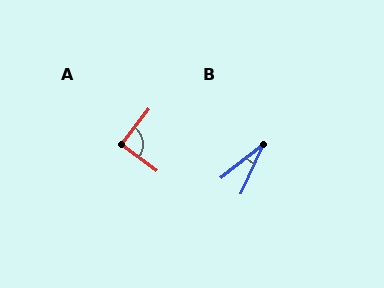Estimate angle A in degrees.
Approximately 89 degrees.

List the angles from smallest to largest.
B (27°), A (89°).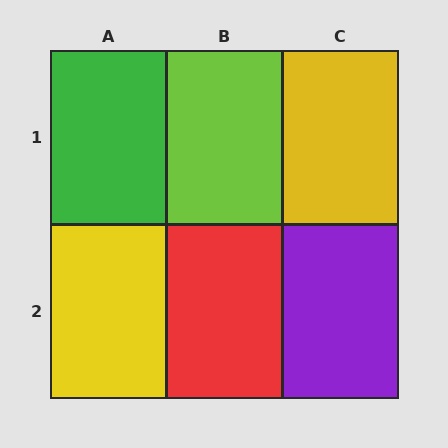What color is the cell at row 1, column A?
Green.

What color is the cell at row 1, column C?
Yellow.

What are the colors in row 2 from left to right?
Yellow, red, purple.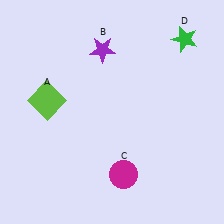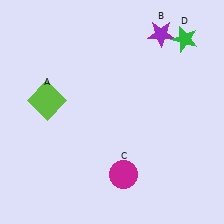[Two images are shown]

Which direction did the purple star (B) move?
The purple star (B) moved right.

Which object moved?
The purple star (B) moved right.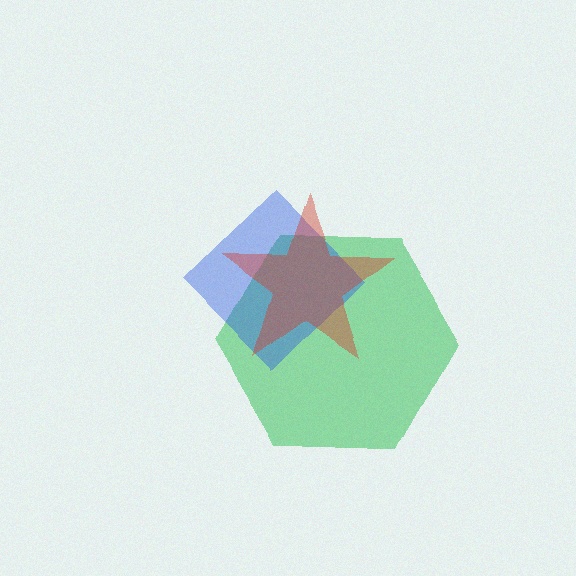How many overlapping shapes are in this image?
There are 3 overlapping shapes in the image.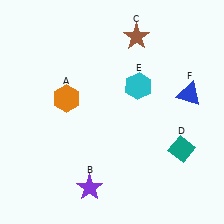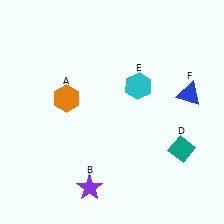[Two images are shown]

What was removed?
The brown star (C) was removed in Image 2.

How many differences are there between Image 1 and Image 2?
There is 1 difference between the two images.